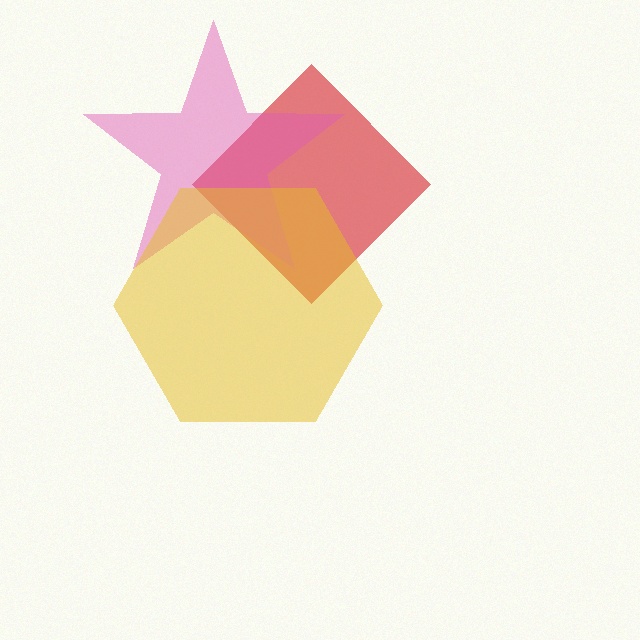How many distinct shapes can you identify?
There are 3 distinct shapes: a red diamond, a pink star, a yellow hexagon.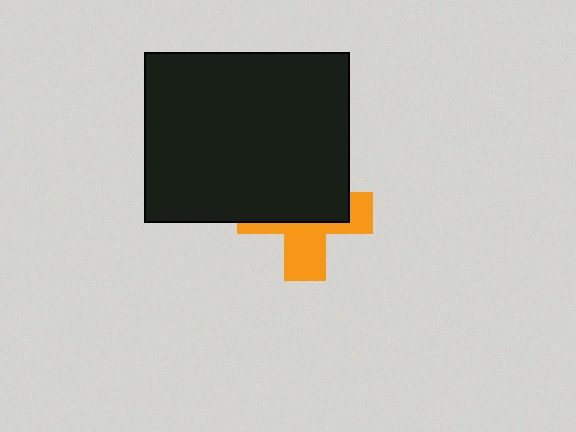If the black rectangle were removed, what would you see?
You would see the complete orange cross.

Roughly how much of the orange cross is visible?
A small part of it is visible (roughly 43%).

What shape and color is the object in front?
The object in front is a black rectangle.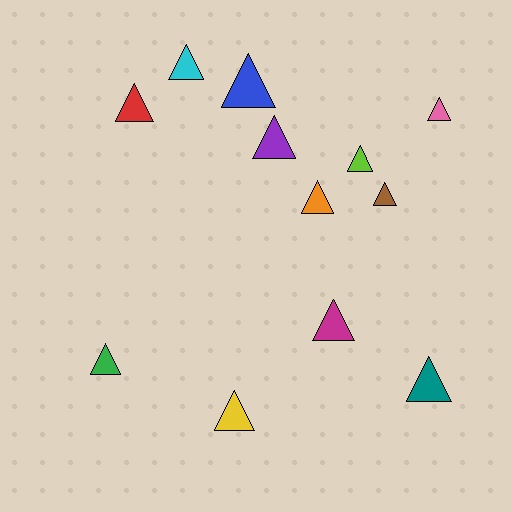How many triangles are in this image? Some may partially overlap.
There are 12 triangles.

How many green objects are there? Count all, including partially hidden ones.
There is 1 green object.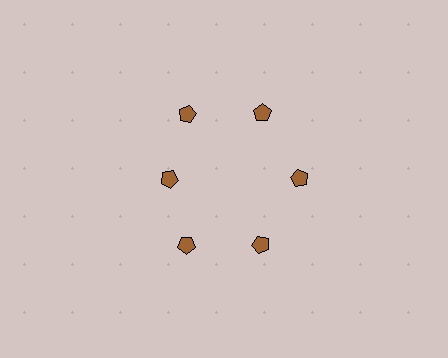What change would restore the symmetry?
The symmetry would be restored by moving it outward, back onto the ring so that all 6 pentagons sit at equal angles and equal distance from the center.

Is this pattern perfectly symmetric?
No. The 6 brown pentagons are arranged in a ring, but one element near the 9 o'clock position is pulled inward toward the center, breaking the 6-fold rotational symmetry.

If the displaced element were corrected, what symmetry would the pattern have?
It would have 6-fold rotational symmetry — the pattern would map onto itself every 60 degrees.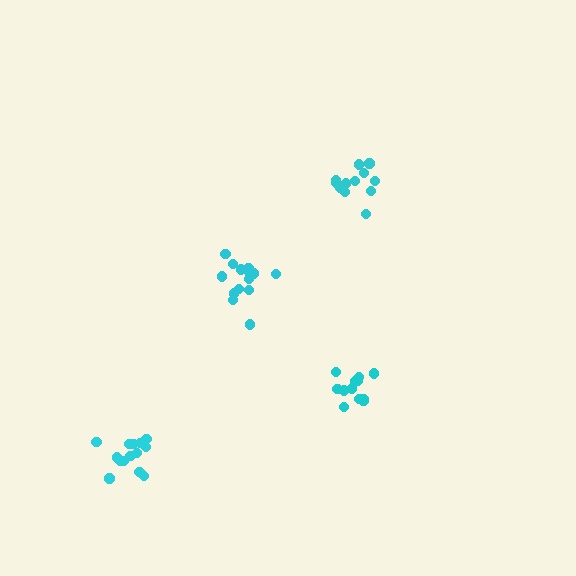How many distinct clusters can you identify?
There are 4 distinct clusters.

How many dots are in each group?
Group 1: 12 dots, Group 2: 12 dots, Group 3: 15 dots, Group 4: 15 dots (54 total).